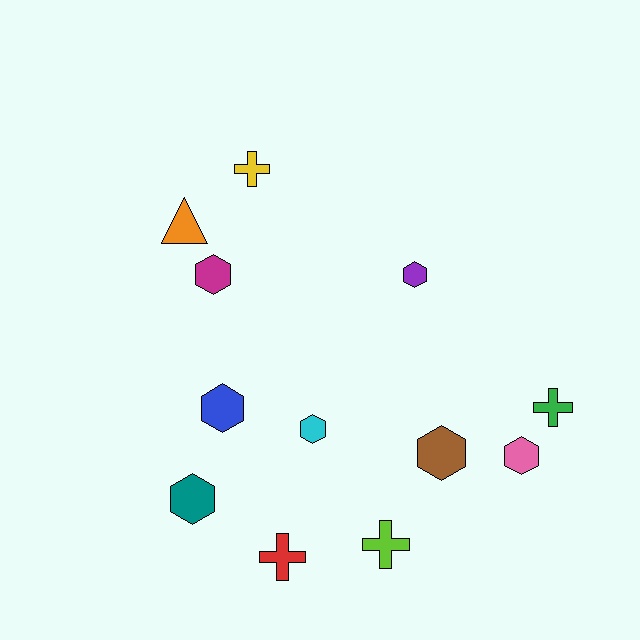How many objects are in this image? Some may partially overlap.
There are 12 objects.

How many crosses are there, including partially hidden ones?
There are 4 crosses.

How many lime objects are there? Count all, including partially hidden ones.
There is 1 lime object.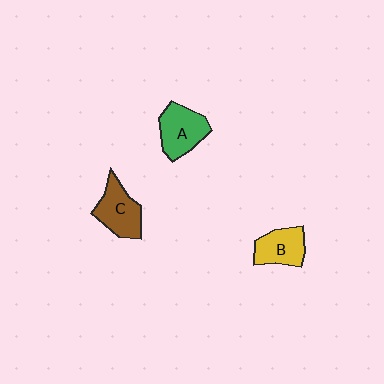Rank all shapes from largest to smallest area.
From largest to smallest: A (green), C (brown), B (yellow).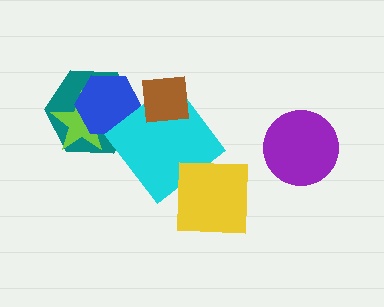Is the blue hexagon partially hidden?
Yes, it is partially covered by another shape.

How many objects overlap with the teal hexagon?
3 objects overlap with the teal hexagon.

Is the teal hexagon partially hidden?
Yes, it is partially covered by another shape.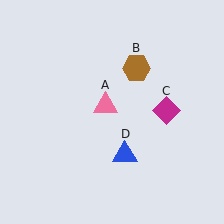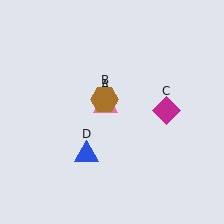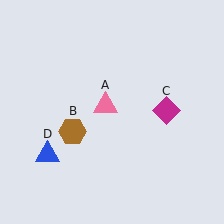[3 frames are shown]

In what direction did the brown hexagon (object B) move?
The brown hexagon (object B) moved down and to the left.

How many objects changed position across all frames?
2 objects changed position: brown hexagon (object B), blue triangle (object D).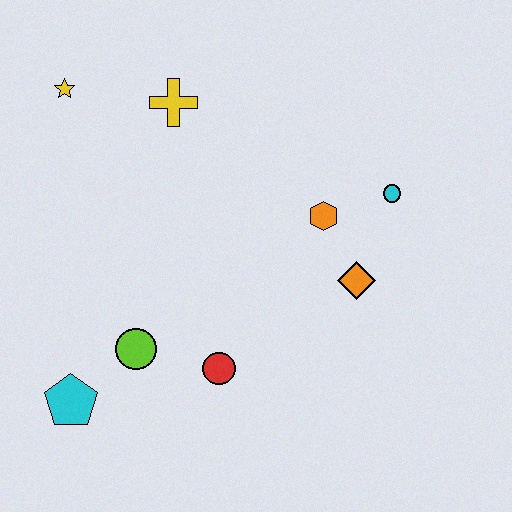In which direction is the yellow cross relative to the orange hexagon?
The yellow cross is to the left of the orange hexagon.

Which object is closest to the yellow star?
The yellow cross is closest to the yellow star.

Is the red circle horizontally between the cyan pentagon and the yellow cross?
No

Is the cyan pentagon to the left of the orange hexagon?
Yes